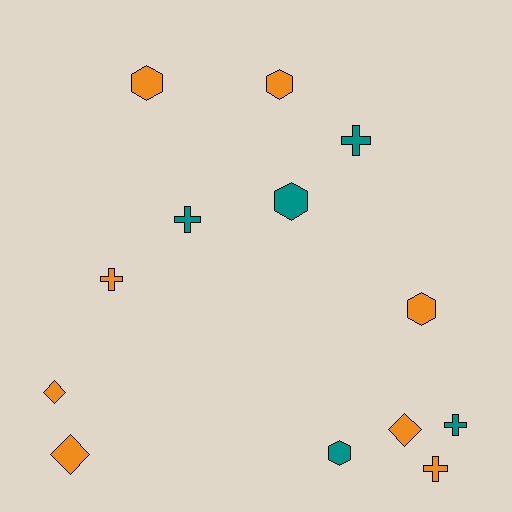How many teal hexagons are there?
There are 2 teal hexagons.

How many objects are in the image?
There are 13 objects.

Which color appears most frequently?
Orange, with 8 objects.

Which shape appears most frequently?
Cross, with 5 objects.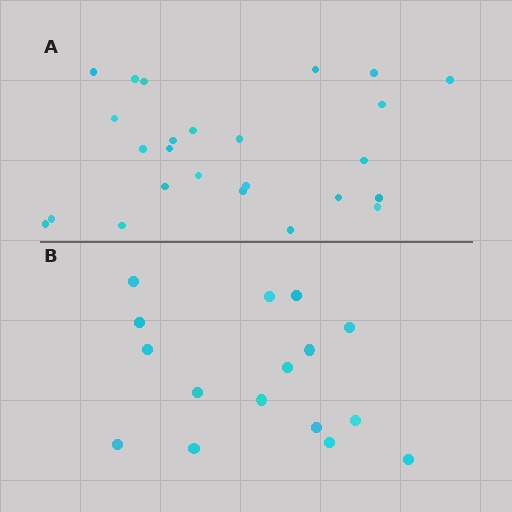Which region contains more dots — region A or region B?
Region A (the top region) has more dots.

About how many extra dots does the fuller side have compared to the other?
Region A has roughly 8 or so more dots than region B.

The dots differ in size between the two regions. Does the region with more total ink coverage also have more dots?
No. Region B has more total ink coverage because its dots are larger, but region A actually contains more individual dots. Total area can be misleading — the number of items is what matters here.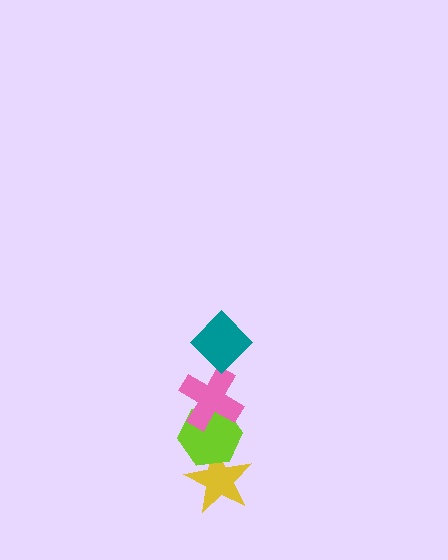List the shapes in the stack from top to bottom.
From top to bottom: the teal diamond, the pink cross, the lime hexagon, the yellow star.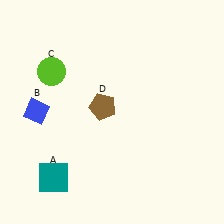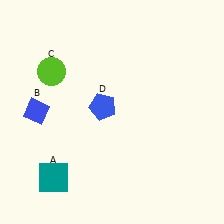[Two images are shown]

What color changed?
The pentagon (D) changed from brown in Image 1 to blue in Image 2.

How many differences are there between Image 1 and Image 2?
There is 1 difference between the two images.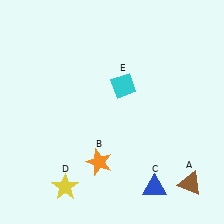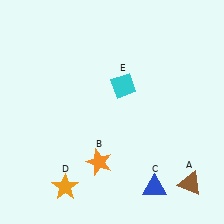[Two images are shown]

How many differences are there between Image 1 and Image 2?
There is 1 difference between the two images.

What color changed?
The star (D) changed from yellow in Image 1 to orange in Image 2.